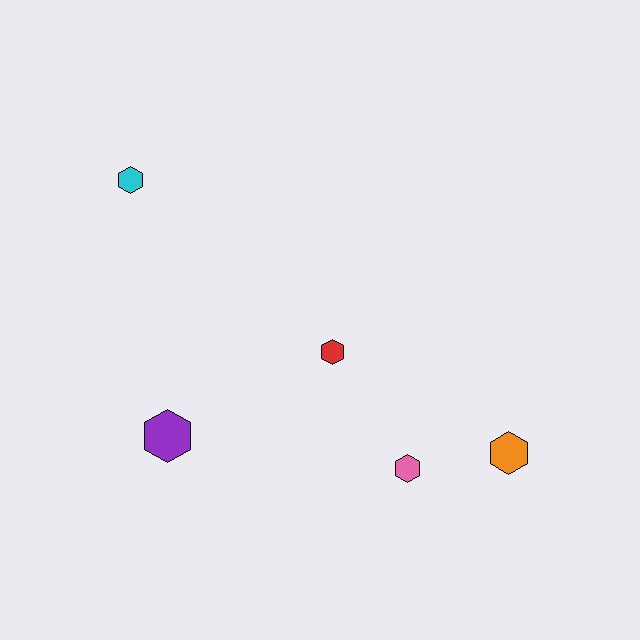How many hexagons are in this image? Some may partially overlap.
There are 5 hexagons.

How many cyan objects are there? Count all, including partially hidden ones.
There is 1 cyan object.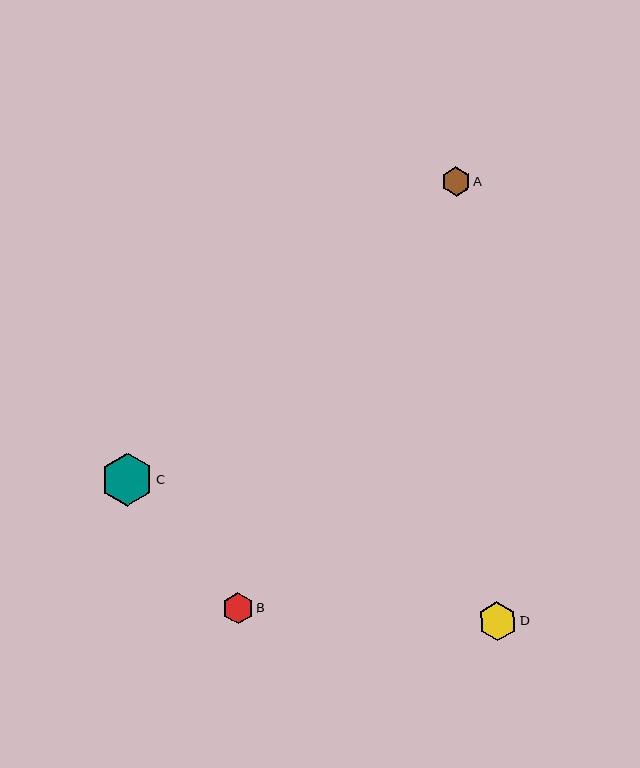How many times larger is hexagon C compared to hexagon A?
Hexagon C is approximately 1.8 times the size of hexagon A.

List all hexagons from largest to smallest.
From largest to smallest: C, D, B, A.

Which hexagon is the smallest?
Hexagon A is the smallest with a size of approximately 29 pixels.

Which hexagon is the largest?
Hexagon C is the largest with a size of approximately 52 pixels.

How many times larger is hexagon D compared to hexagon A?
Hexagon D is approximately 1.3 times the size of hexagon A.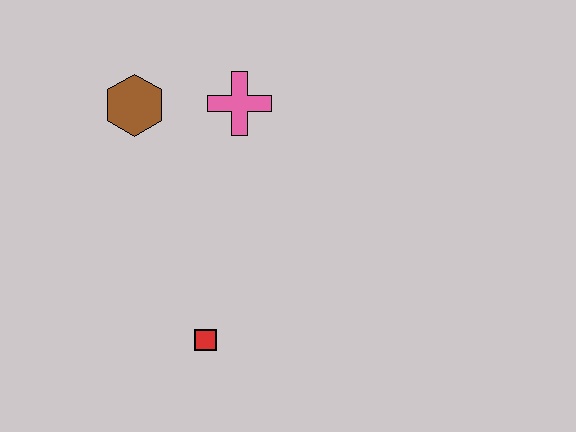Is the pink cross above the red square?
Yes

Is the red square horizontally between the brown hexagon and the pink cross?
Yes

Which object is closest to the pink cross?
The brown hexagon is closest to the pink cross.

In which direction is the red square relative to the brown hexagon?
The red square is below the brown hexagon.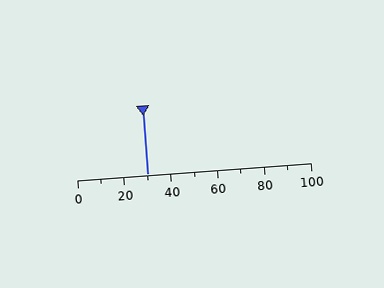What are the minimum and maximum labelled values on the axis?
The axis runs from 0 to 100.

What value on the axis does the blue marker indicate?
The marker indicates approximately 30.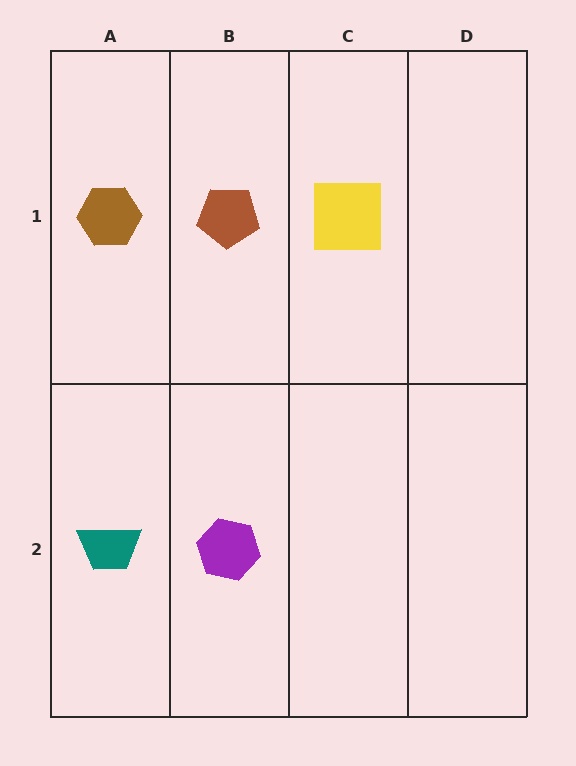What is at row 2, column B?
A purple hexagon.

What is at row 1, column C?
A yellow square.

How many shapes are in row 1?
3 shapes.